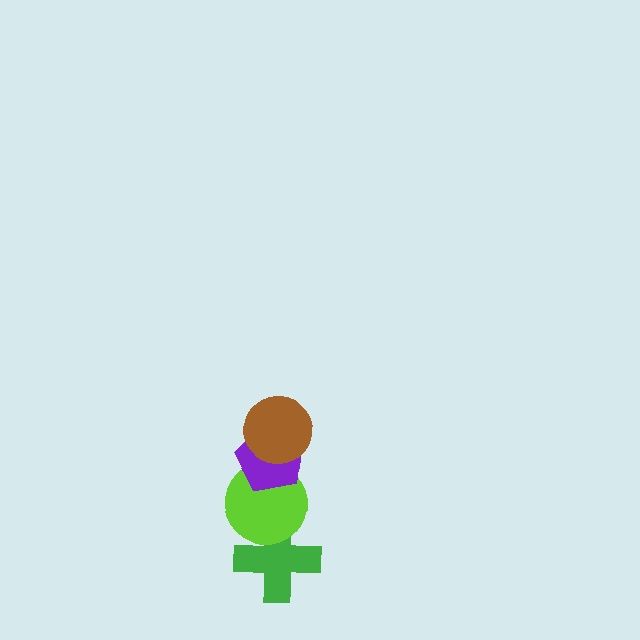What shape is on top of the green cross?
The lime circle is on top of the green cross.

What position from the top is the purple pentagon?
The purple pentagon is 2nd from the top.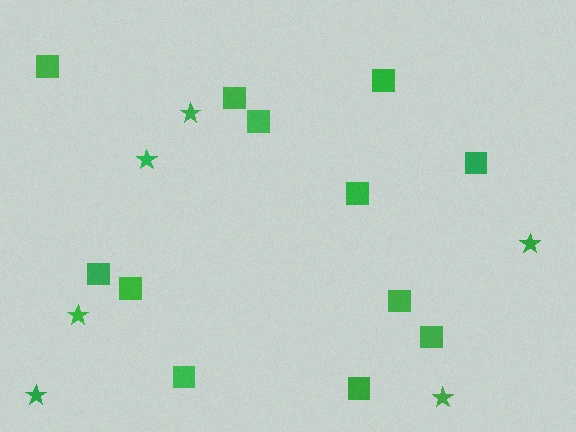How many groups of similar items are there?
There are 2 groups: one group of squares (12) and one group of stars (6).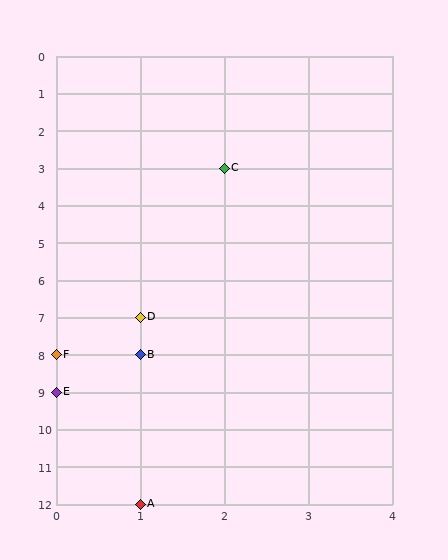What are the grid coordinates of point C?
Point C is at grid coordinates (2, 3).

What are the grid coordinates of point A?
Point A is at grid coordinates (1, 12).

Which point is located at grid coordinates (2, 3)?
Point C is at (2, 3).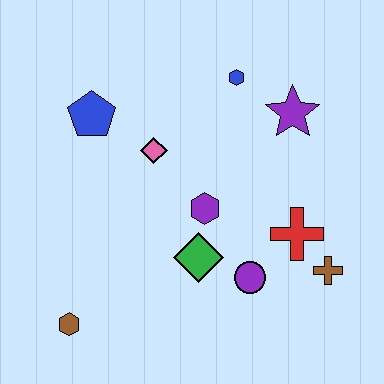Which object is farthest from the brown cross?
The blue pentagon is farthest from the brown cross.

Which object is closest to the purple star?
The blue hexagon is closest to the purple star.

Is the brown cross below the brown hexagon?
No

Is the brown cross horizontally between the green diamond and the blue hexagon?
No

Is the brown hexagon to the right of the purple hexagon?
No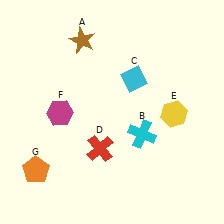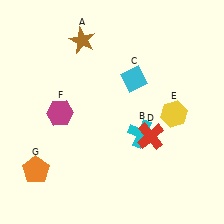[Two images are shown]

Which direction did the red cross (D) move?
The red cross (D) moved right.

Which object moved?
The red cross (D) moved right.